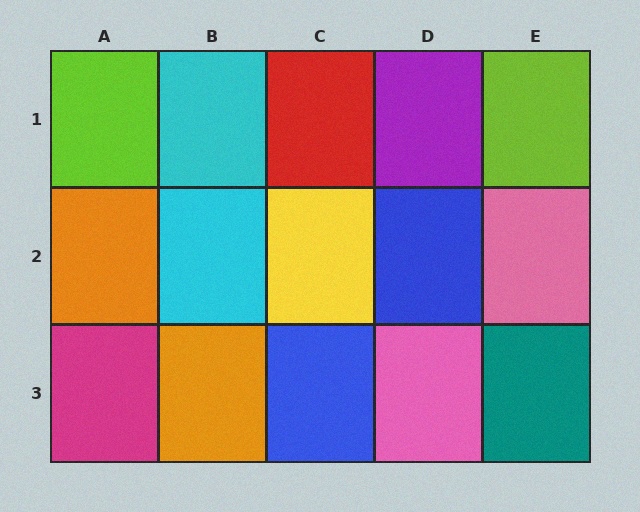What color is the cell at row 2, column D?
Blue.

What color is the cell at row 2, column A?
Orange.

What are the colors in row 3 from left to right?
Magenta, orange, blue, pink, teal.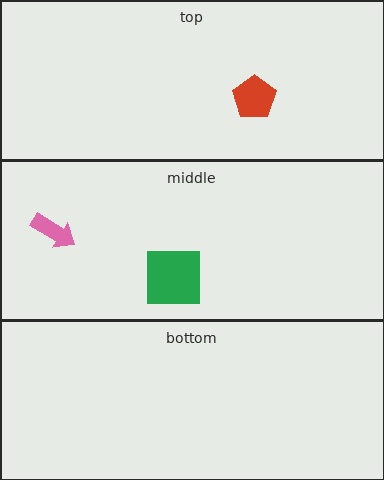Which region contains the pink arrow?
The middle region.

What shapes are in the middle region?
The pink arrow, the green square.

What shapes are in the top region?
The red pentagon.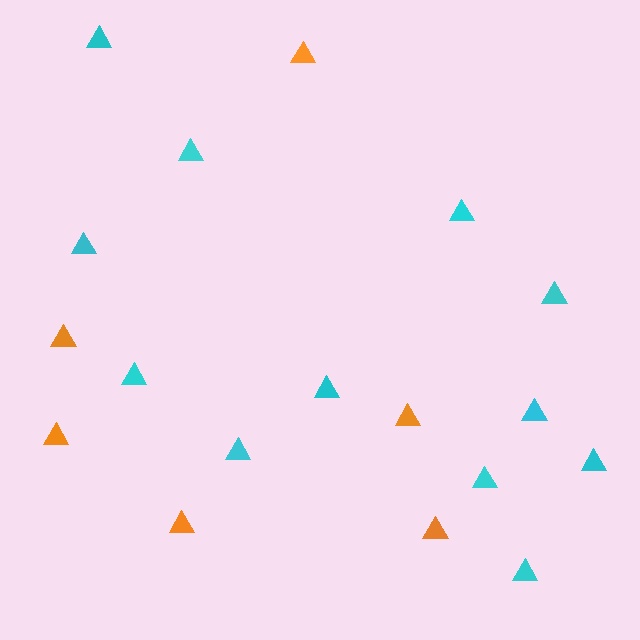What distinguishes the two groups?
There are 2 groups: one group of orange triangles (6) and one group of cyan triangles (12).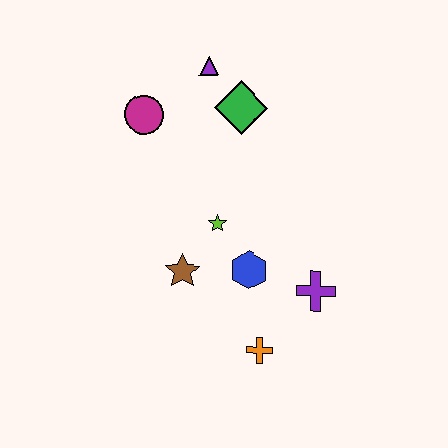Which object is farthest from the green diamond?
The orange cross is farthest from the green diamond.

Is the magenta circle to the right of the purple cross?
No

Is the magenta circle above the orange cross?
Yes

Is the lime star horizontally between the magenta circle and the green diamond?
Yes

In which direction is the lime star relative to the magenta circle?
The lime star is below the magenta circle.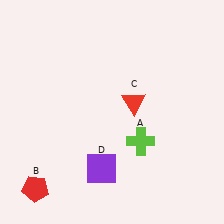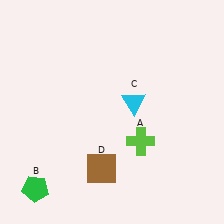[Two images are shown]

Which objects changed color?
B changed from red to green. C changed from red to cyan. D changed from purple to brown.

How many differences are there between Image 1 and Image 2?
There are 3 differences between the two images.